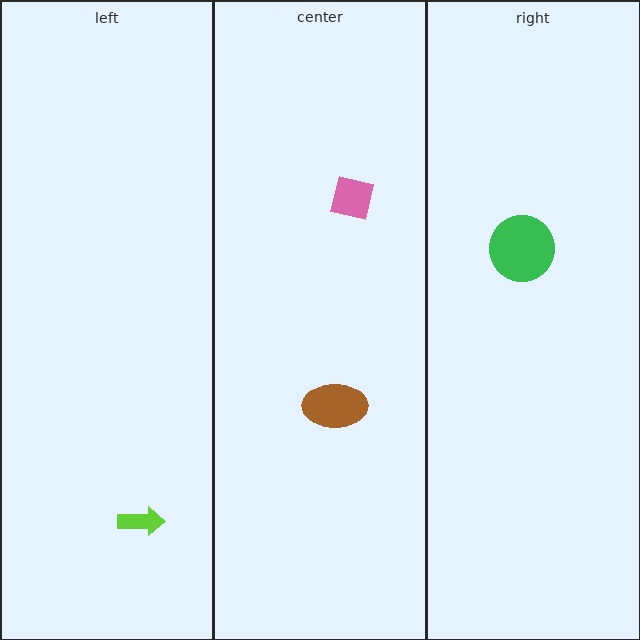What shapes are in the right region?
The green circle.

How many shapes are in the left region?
1.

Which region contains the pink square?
The center region.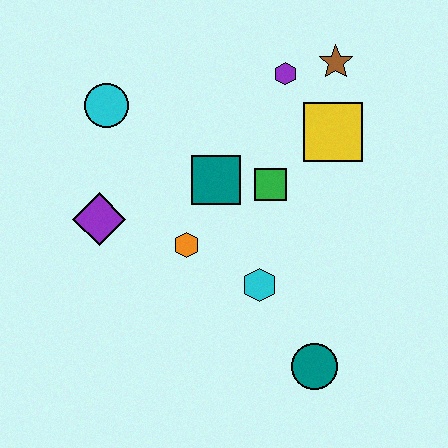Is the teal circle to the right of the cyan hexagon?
Yes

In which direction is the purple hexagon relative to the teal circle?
The purple hexagon is above the teal circle.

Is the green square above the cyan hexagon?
Yes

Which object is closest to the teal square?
The green square is closest to the teal square.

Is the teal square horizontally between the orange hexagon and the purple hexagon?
Yes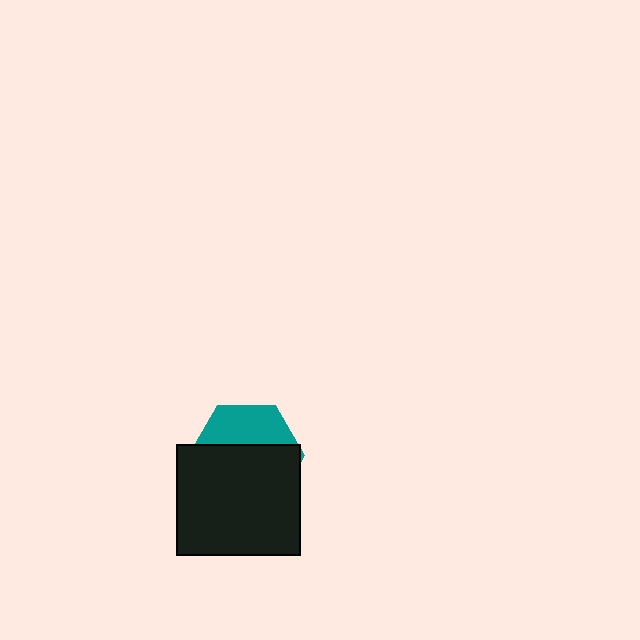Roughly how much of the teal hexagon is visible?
A small part of it is visible (roughly 35%).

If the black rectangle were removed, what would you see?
You would see the complete teal hexagon.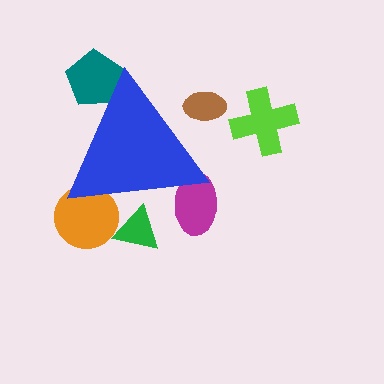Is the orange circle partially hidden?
Yes, the orange circle is partially hidden behind the blue triangle.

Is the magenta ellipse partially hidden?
Yes, the magenta ellipse is partially hidden behind the blue triangle.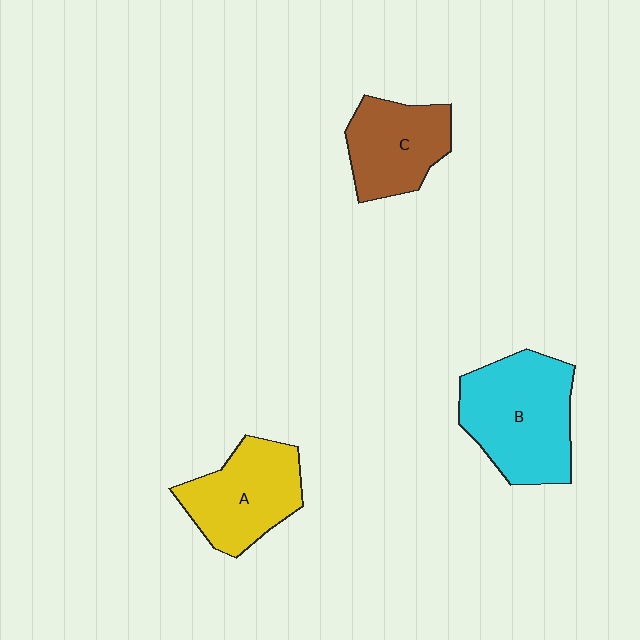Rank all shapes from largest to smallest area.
From largest to smallest: B (cyan), A (yellow), C (brown).